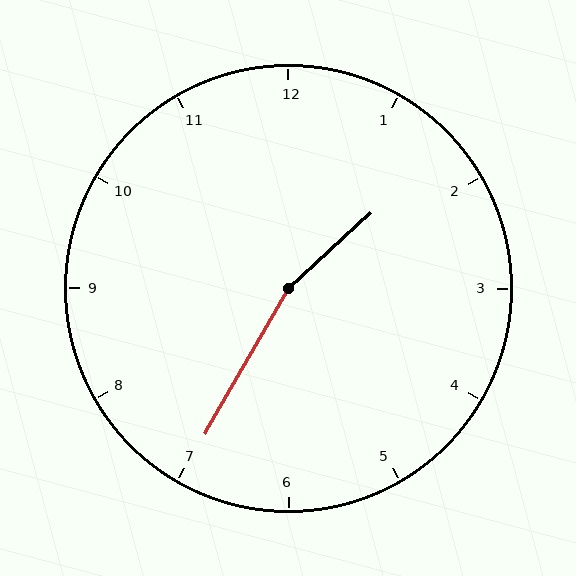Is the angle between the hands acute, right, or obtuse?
It is obtuse.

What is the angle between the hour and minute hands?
Approximately 162 degrees.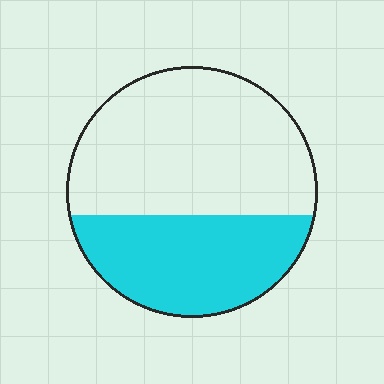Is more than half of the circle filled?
No.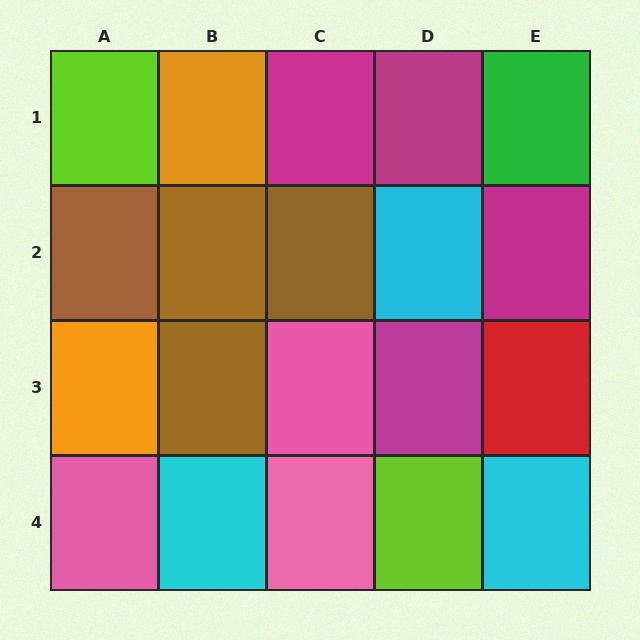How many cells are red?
1 cell is red.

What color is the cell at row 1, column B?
Orange.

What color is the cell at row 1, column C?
Magenta.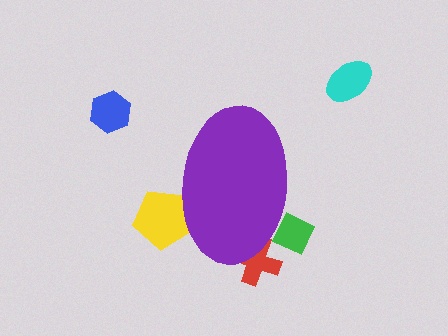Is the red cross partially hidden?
Yes, the red cross is partially hidden behind the purple ellipse.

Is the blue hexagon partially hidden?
No, the blue hexagon is fully visible.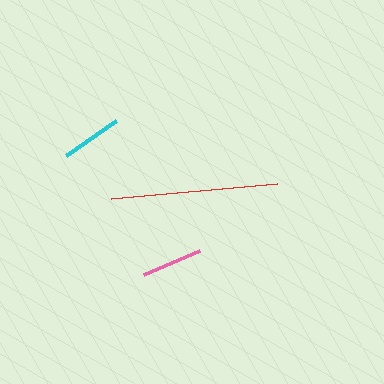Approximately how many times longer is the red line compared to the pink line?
The red line is approximately 2.7 times the length of the pink line.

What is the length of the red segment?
The red segment is approximately 167 pixels long.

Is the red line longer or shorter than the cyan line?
The red line is longer than the cyan line.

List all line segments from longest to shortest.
From longest to shortest: red, cyan, pink.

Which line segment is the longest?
The red line is the longest at approximately 167 pixels.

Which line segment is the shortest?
The pink line is the shortest at approximately 61 pixels.